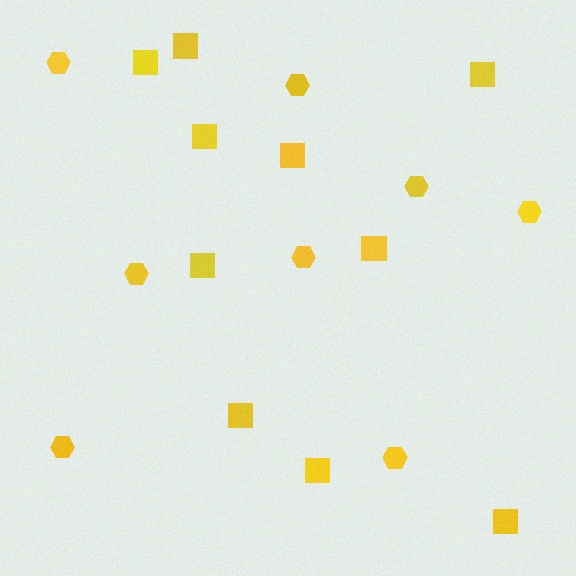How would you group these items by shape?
There are 2 groups: one group of hexagons (8) and one group of squares (10).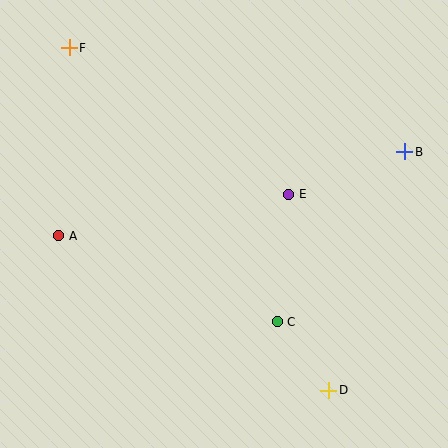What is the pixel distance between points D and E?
The distance between D and E is 200 pixels.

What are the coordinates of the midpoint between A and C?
The midpoint between A and C is at (168, 279).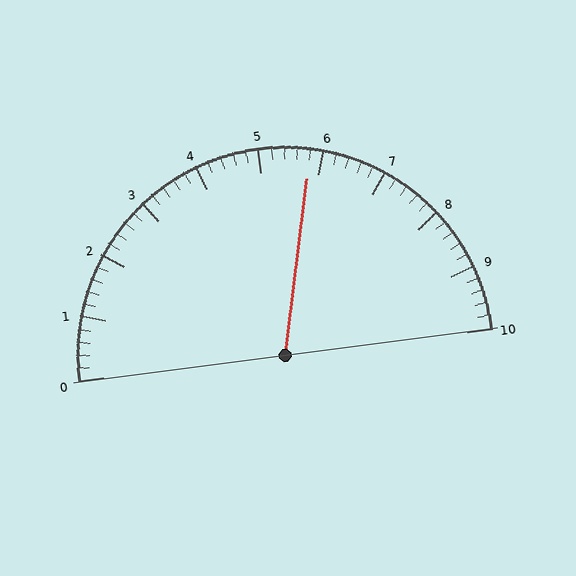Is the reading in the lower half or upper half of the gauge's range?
The reading is in the upper half of the range (0 to 10).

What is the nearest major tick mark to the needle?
The nearest major tick mark is 6.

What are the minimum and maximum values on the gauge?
The gauge ranges from 0 to 10.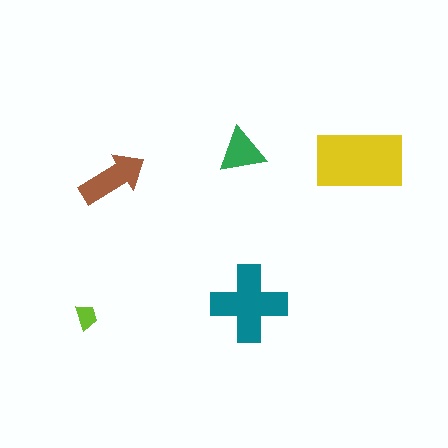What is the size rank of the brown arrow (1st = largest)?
3rd.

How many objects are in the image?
There are 5 objects in the image.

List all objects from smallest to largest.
The lime trapezoid, the green triangle, the brown arrow, the teal cross, the yellow rectangle.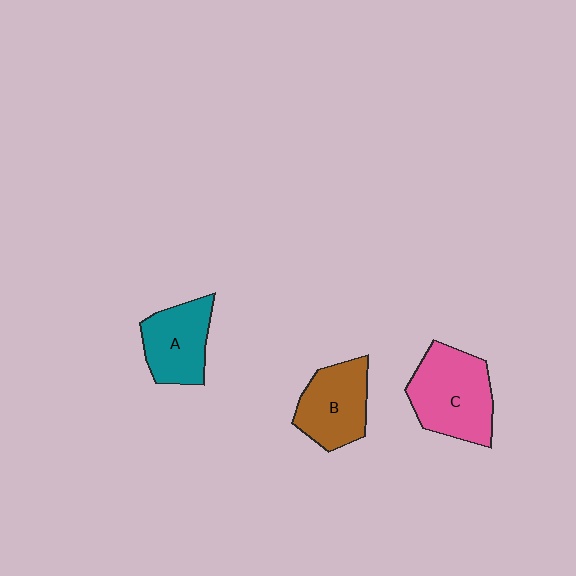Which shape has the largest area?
Shape C (pink).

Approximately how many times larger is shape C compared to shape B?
Approximately 1.3 times.